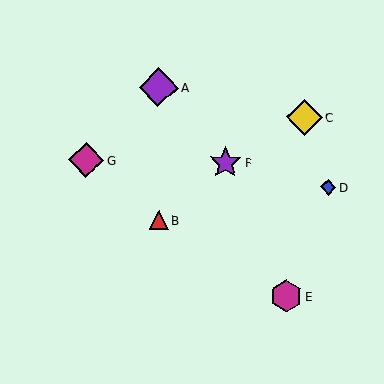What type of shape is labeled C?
Shape C is a yellow diamond.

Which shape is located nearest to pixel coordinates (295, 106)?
The yellow diamond (labeled C) at (304, 117) is nearest to that location.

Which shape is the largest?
The purple diamond (labeled A) is the largest.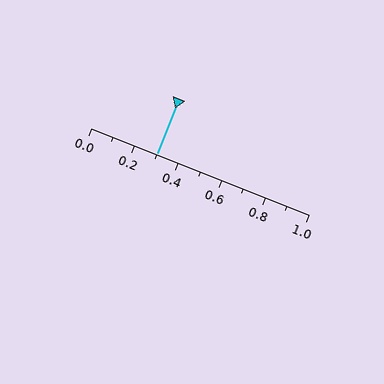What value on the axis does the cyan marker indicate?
The marker indicates approximately 0.3.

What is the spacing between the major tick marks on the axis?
The major ticks are spaced 0.2 apart.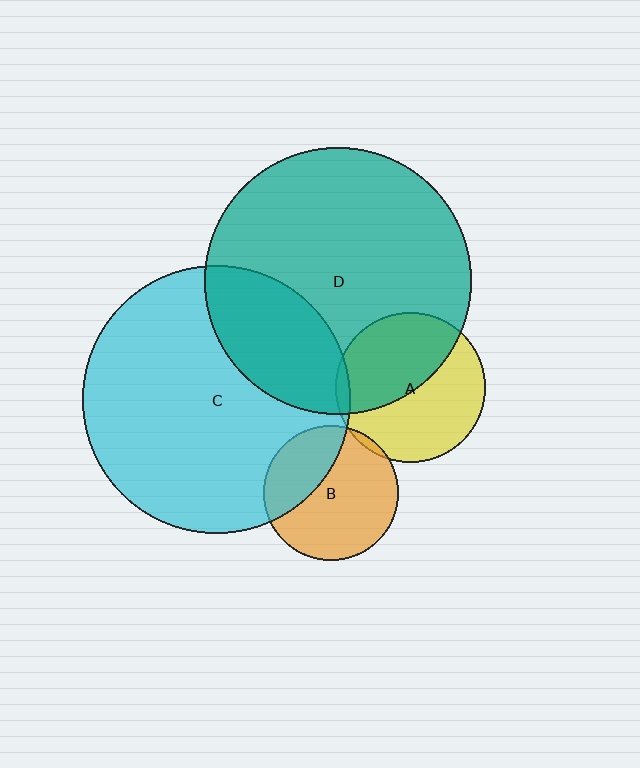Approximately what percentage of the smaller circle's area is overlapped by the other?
Approximately 5%.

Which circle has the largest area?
Circle C (cyan).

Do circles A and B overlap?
Yes.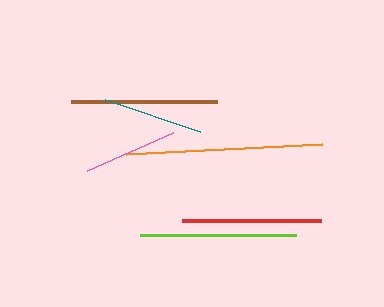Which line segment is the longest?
The orange line is the longest at approximately 196 pixels.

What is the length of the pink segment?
The pink segment is approximately 94 pixels long.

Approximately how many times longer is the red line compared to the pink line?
The red line is approximately 1.5 times the length of the pink line.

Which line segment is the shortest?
The pink line is the shortest at approximately 94 pixels.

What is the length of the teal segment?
The teal segment is approximately 100 pixels long.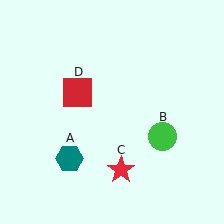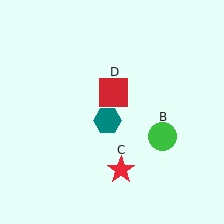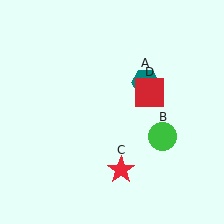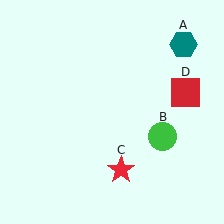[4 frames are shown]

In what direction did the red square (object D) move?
The red square (object D) moved right.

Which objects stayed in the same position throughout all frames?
Green circle (object B) and red star (object C) remained stationary.